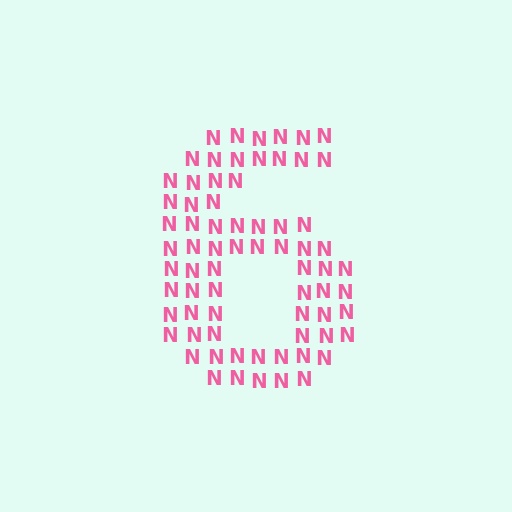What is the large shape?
The large shape is the digit 6.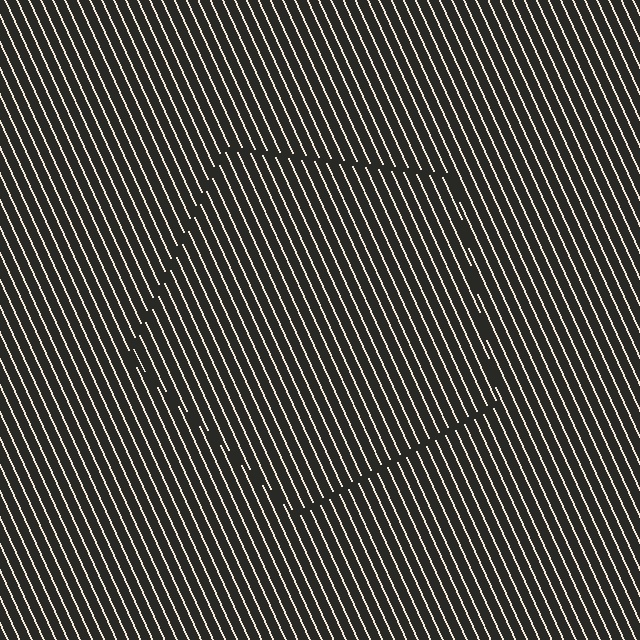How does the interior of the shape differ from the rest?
The interior of the shape contains the same grating, shifted by half a period — the contour is defined by the phase discontinuity where line-ends from the inner and outer gratings abut.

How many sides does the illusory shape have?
5 sides — the line-ends trace a pentagon.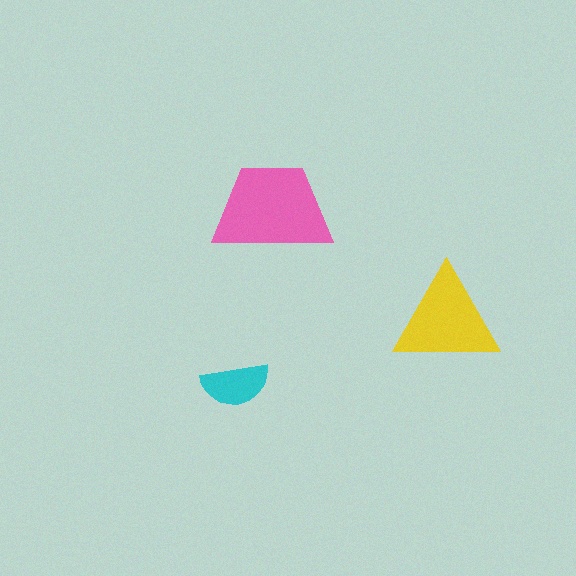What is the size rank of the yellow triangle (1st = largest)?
2nd.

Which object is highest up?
The pink trapezoid is topmost.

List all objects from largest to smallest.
The pink trapezoid, the yellow triangle, the cyan semicircle.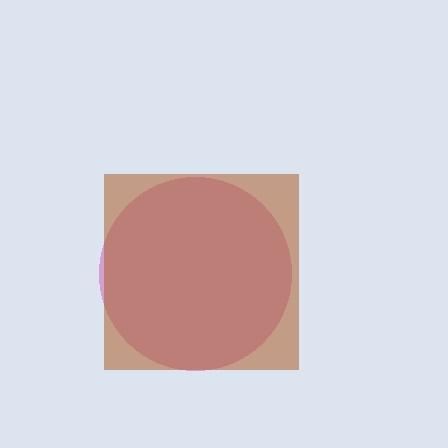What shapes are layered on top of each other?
The layered shapes are: a magenta circle, a brown square.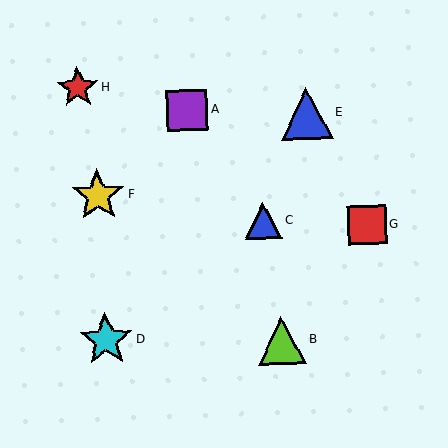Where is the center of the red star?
The center of the red star is at (78, 88).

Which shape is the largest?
The cyan star (labeled D) is the largest.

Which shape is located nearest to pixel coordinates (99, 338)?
The cyan star (labeled D) at (106, 340) is nearest to that location.